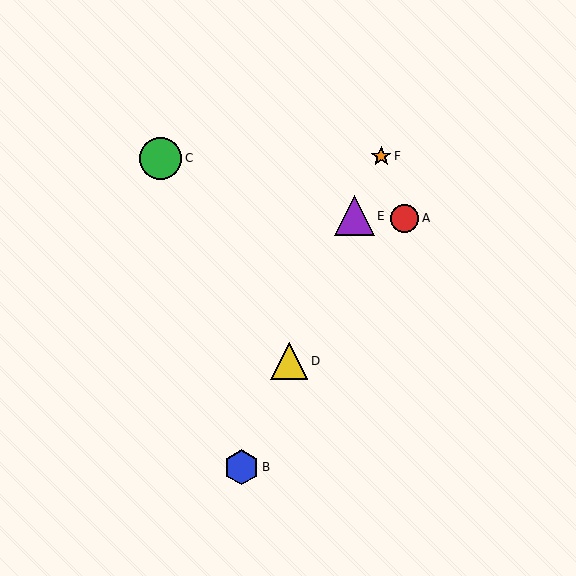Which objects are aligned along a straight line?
Objects B, D, E, F are aligned along a straight line.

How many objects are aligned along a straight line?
4 objects (B, D, E, F) are aligned along a straight line.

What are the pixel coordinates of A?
Object A is at (405, 218).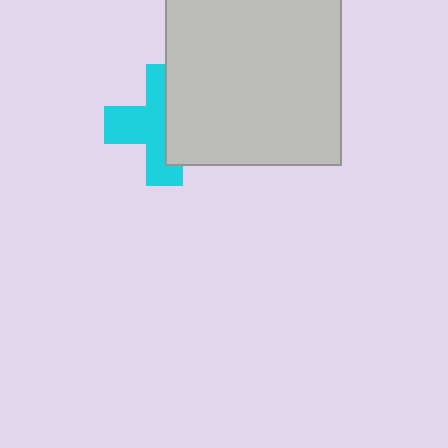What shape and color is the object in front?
The object in front is a light gray rectangle.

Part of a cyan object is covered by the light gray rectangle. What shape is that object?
It is a cross.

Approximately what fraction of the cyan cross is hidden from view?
Roughly 44% of the cyan cross is hidden behind the light gray rectangle.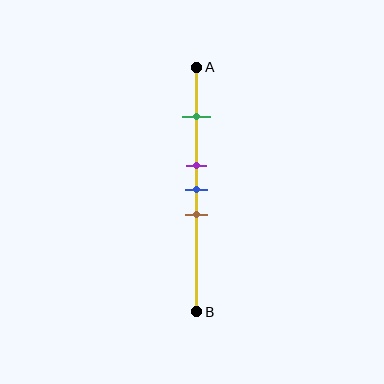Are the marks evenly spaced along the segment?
No, the marks are not evenly spaced.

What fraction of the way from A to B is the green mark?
The green mark is approximately 20% (0.2) of the way from A to B.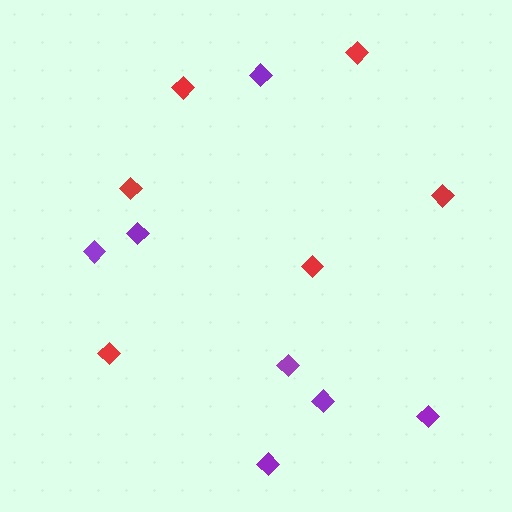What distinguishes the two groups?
There are 2 groups: one group of red diamonds (6) and one group of purple diamonds (7).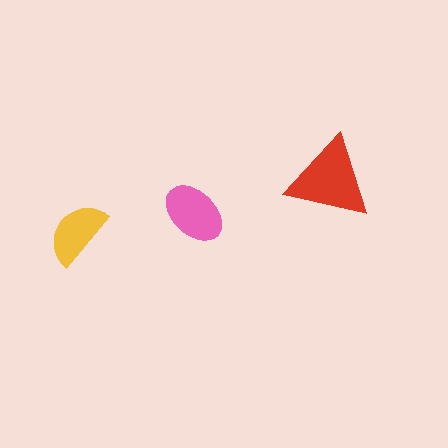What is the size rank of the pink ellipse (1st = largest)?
2nd.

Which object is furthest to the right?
The red triangle is rightmost.